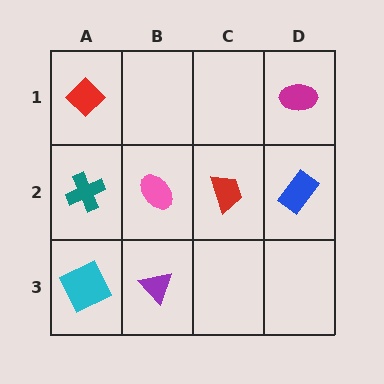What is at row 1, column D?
A magenta ellipse.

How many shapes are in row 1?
2 shapes.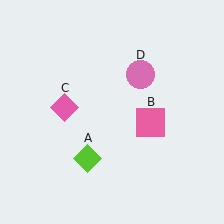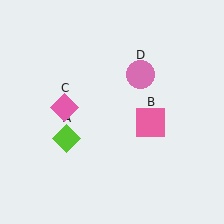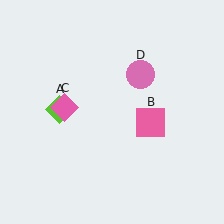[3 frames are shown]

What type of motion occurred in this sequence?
The lime diamond (object A) rotated clockwise around the center of the scene.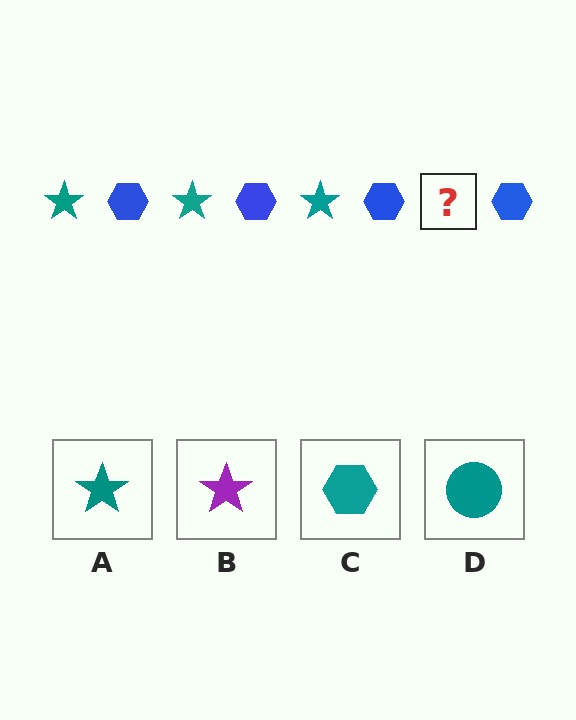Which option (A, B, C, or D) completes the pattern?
A.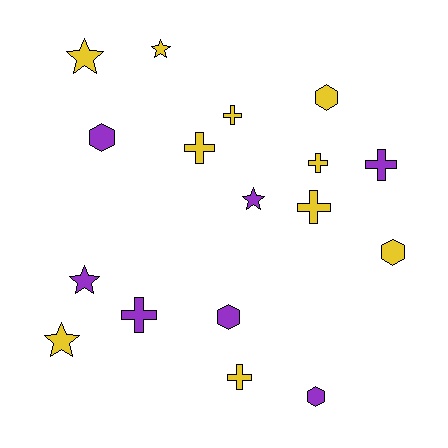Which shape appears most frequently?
Cross, with 7 objects.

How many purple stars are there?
There are 2 purple stars.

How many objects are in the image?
There are 17 objects.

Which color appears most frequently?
Yellow, with 10 objects.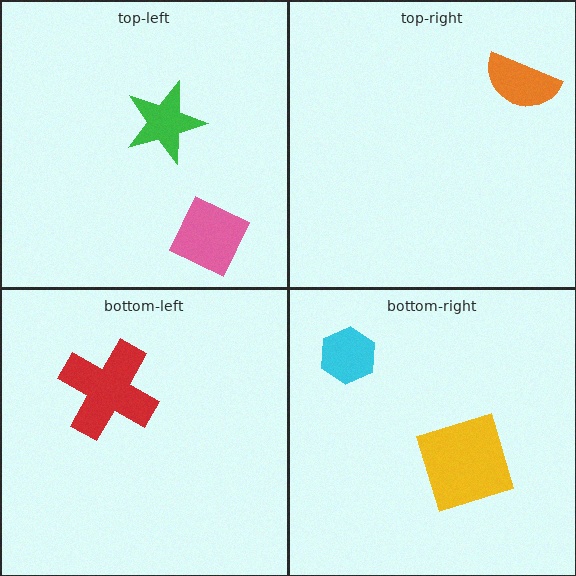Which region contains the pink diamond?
The top-left region.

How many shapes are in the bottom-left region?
1.